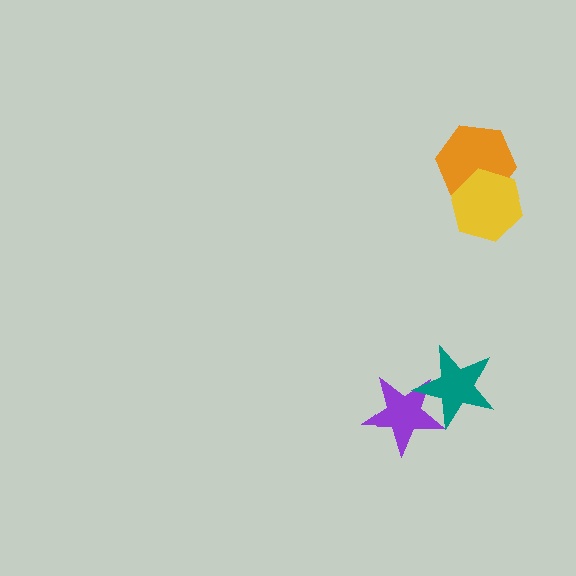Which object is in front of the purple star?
The teal star is in front of the purple star.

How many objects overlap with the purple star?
1 object overlaps with the purple star.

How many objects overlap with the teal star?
1 object overlaps with the teal star.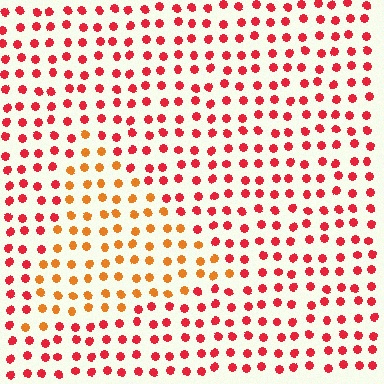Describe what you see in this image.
The image is filled with small red elements in a uniform arrangement. A triangle-shaped region is visible where the elements are tinted to a slightly different hue, forming a subtle color boundary.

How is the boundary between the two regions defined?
The boundary is defined purely by a slight shift in hue (about 36 degrees). Spacing, size, and orientation are identical on both sides.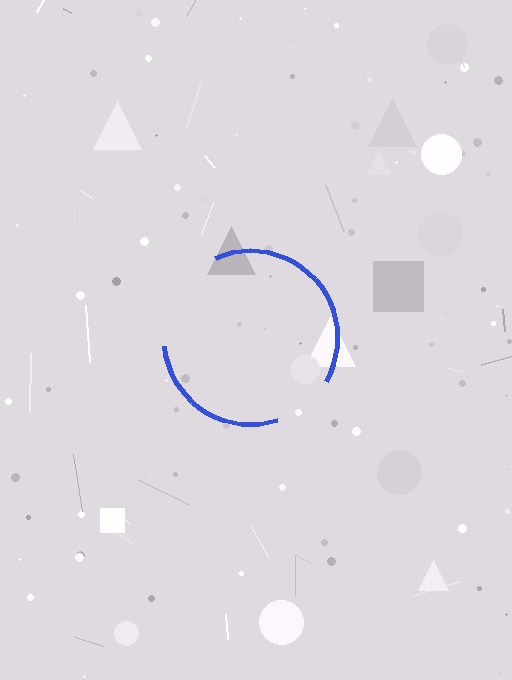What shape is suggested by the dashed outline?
The dashed outline suggests a circle.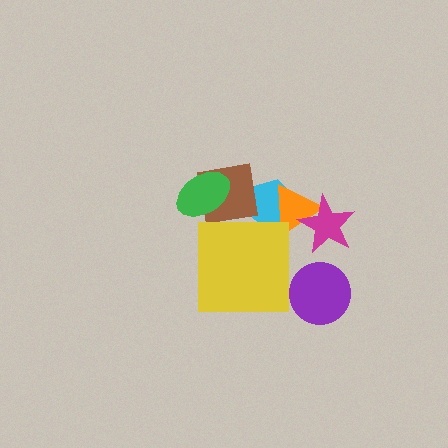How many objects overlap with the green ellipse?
1 object overlaps with the green ellipse.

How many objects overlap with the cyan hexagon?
2 objects overlap with the cyan hexagon.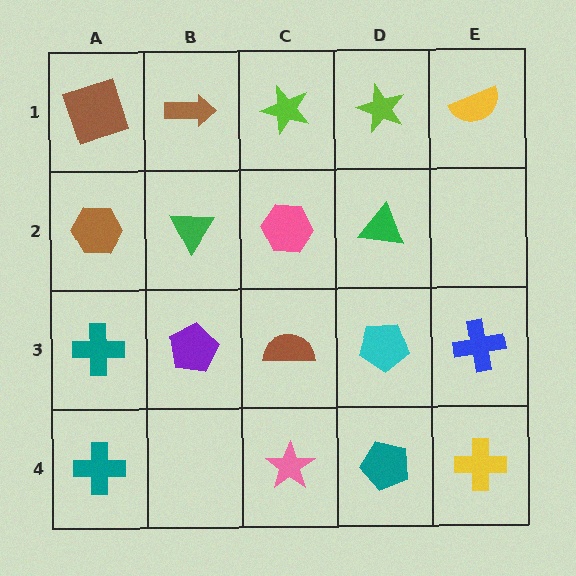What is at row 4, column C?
A pink star.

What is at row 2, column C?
A pink hexagon.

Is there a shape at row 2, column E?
No, that cell is empty.